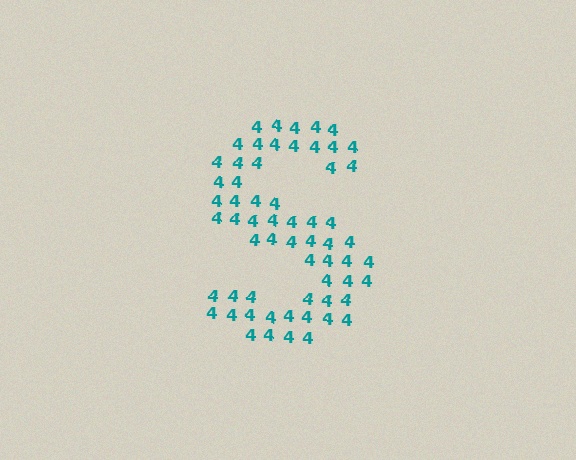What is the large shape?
The large shape is the letter S.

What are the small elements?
The small elements are digit 4's.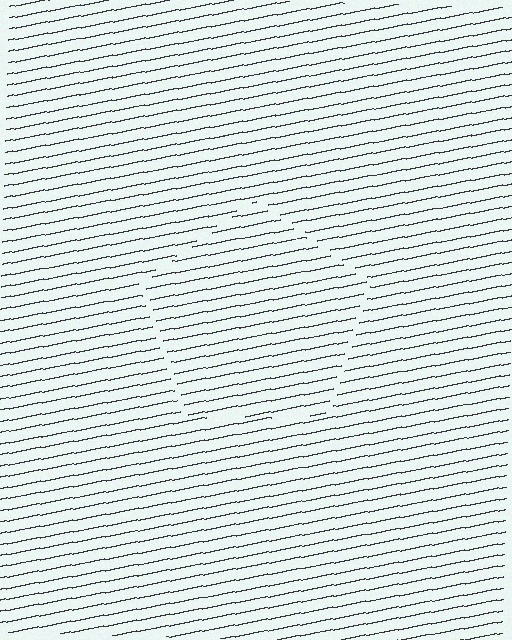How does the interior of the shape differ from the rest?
The interior of the shape contains the same grating, shifted by half a period — the contour is defined by the phase discontinuity where line-ends from the inner and outer gratings abut.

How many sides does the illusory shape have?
5 sides — the line-ends trace a pentagon.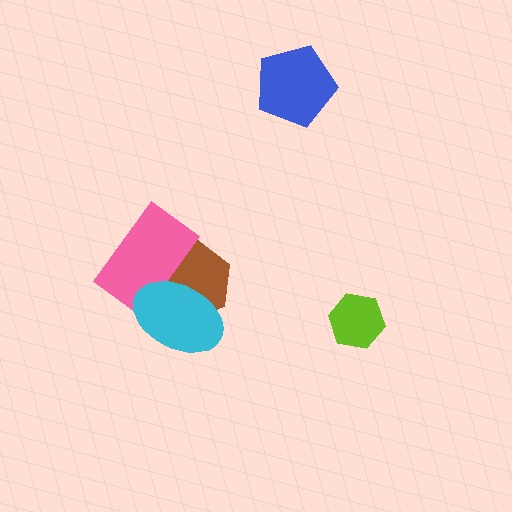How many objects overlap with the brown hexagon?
2 objects overlap with the brown hexagon.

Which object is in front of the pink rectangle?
The cyan ellipse is in front of the pink rectangle.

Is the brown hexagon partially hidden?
Yes, it is partially covered by another shape.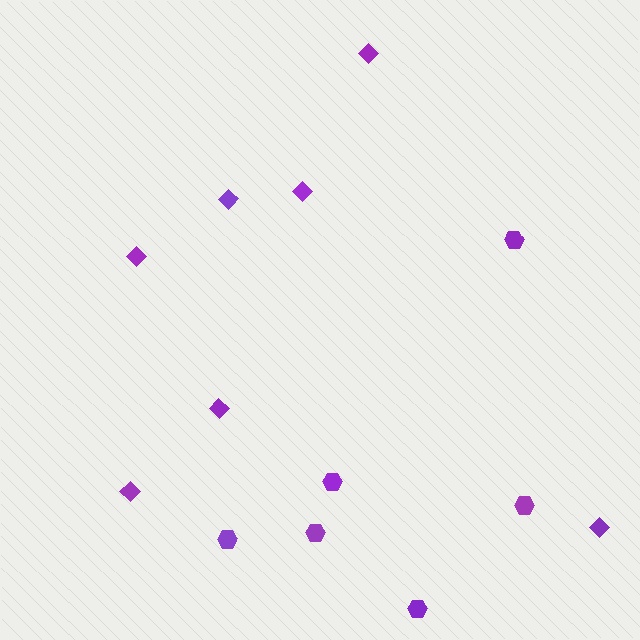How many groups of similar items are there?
There are 2 groups: one group of hexagons (6) and one group of diamonds (7).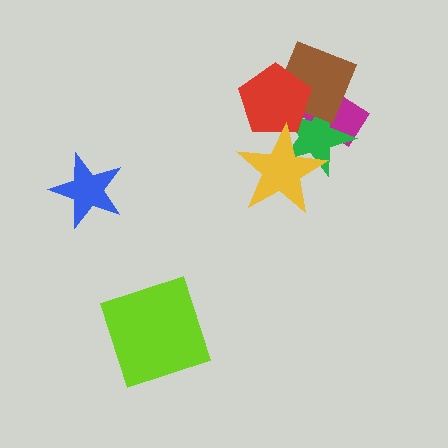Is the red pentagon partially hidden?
Yes, it is partially covered by another shape.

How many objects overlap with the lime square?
0 objects overlap with the lime square.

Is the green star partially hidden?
Yes, it is partially covered by another shape.